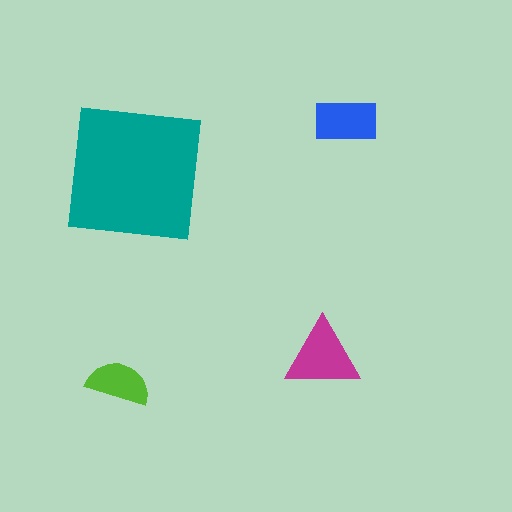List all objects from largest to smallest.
The teal square, the magenta triangle, the blue rectangle, the lime semicircle.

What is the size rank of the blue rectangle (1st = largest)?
3rd.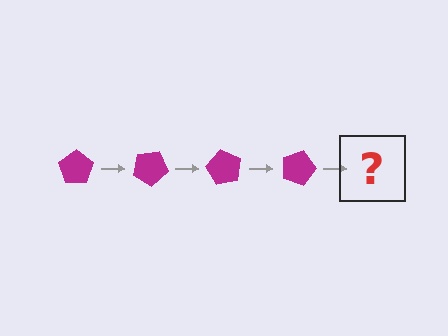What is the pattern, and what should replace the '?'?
The pattern is that the pentagon rotates 30 degrees each step. The '?' should be a magenta pentagon rotated 120 degrees.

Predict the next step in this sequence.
The next step is a magenta pentagon rotated 120 degrees.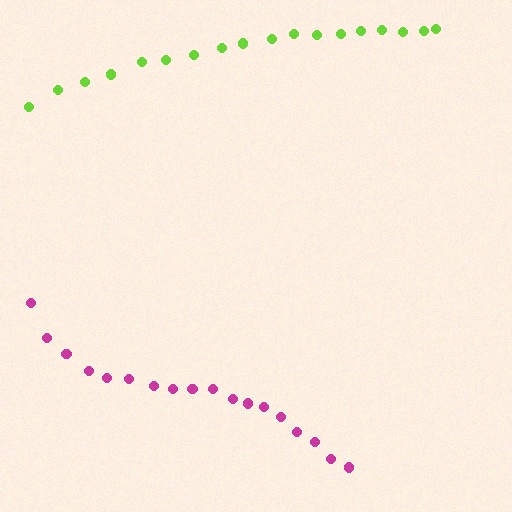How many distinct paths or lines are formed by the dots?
There are 2 distinct paths.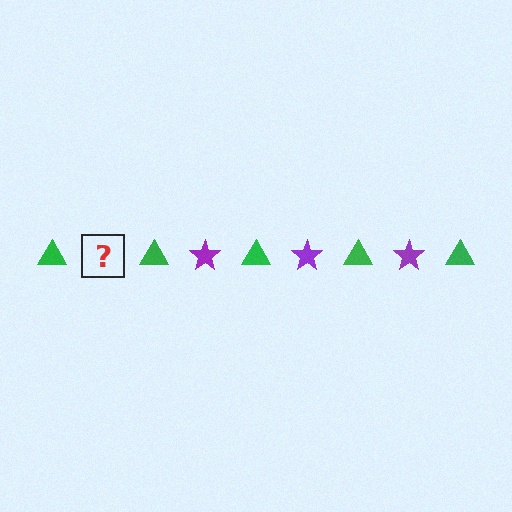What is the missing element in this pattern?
The missing element is a purple star.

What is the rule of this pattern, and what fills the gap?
The rule is that the pattern alternates between green triangle and purple star. The gap should be filled with a purple star.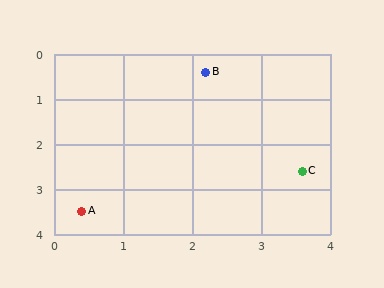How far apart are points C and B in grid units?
Points C and B are about 2.6 grid units apart.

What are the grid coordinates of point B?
Point B is at approximately (2.2, 0.4).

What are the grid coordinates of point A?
Point A is at approximately (0.4, 3.5).